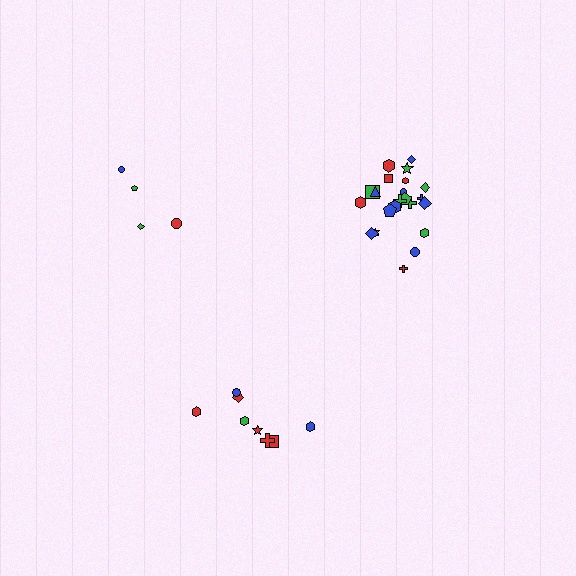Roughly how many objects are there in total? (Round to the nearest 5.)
Roughly 35 objects in total.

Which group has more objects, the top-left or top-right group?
The top-right group.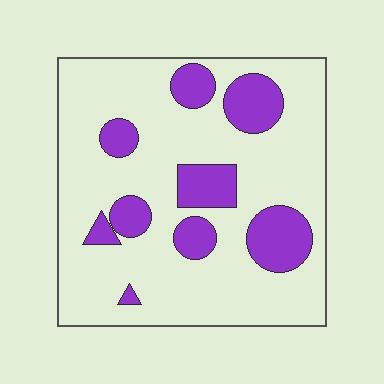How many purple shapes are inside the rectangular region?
9.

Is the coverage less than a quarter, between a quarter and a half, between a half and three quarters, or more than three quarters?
Less than a quarter.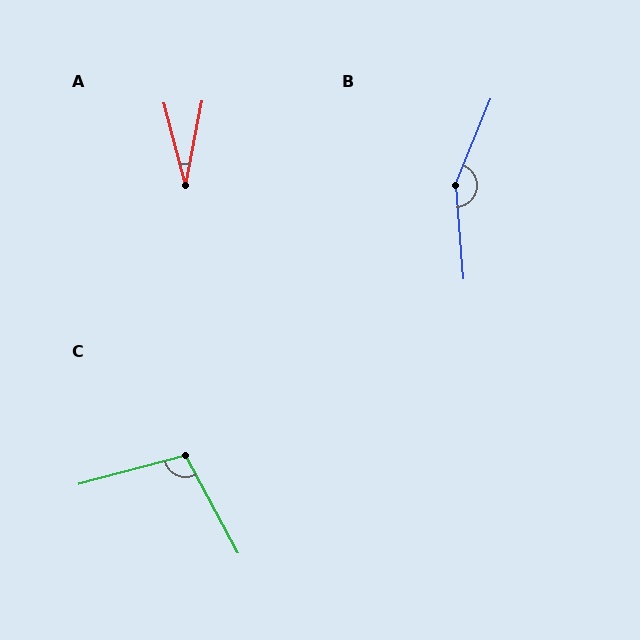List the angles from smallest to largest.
A (26°), C (104°), B (154°).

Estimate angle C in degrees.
Approximately 104 degrees.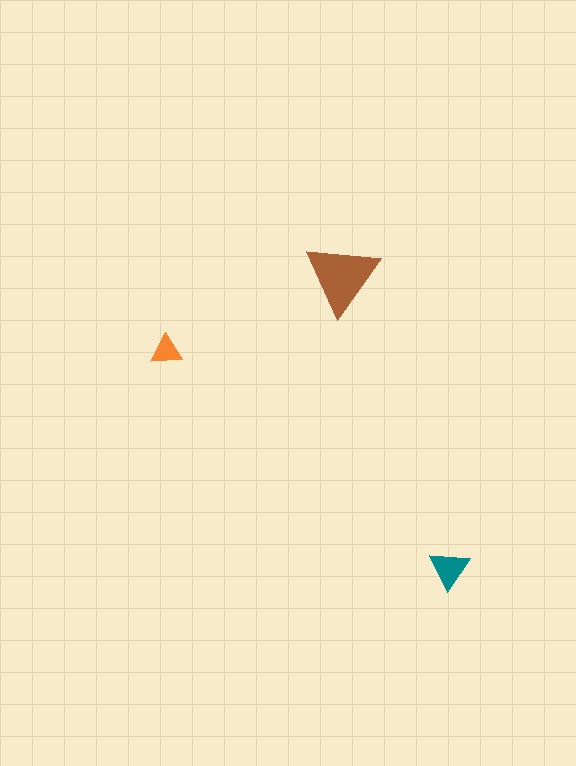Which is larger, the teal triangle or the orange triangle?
The teal one.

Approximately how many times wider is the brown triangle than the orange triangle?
About 2.5 times wider.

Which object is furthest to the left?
The orange triangle is leftmost.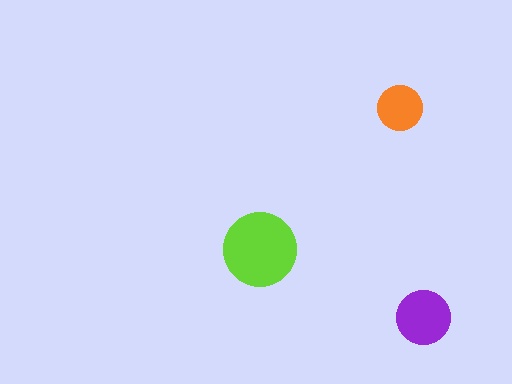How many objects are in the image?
There are 3 objects in the image.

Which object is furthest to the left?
The lime circle is leftmost.